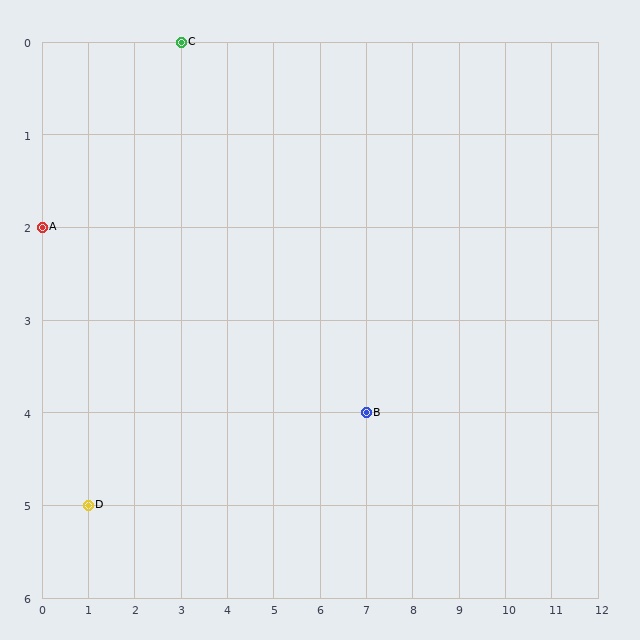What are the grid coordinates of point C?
Point C is at grid coordinates (3, 0).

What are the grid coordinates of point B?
Point B is at grid coordinates (7, 4).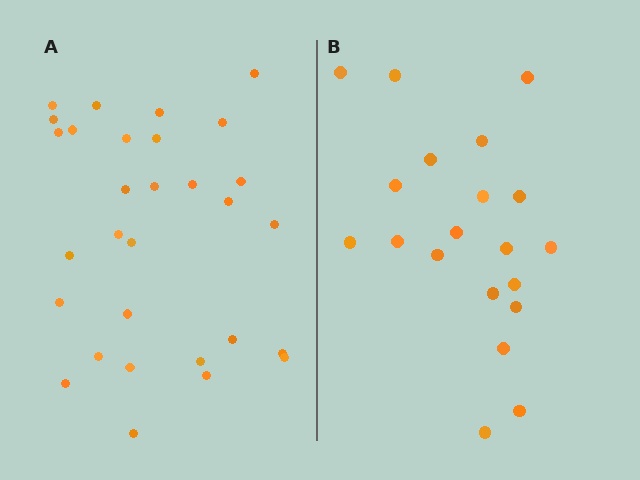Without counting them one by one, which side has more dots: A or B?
Region A (the left region) has more dots.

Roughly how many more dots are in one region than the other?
Region A has roughly 10 or so more dots than region B.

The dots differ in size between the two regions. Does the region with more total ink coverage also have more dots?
No. Region B has more total ink coverage because its dots are larger, but region A actually contains more individual dots. Total area can be misleading — the number of items is what matters here.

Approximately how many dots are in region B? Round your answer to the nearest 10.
About 20 dots.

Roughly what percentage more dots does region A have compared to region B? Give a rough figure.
About 50% more.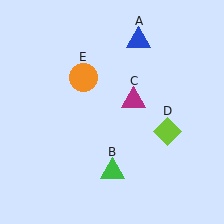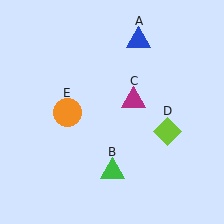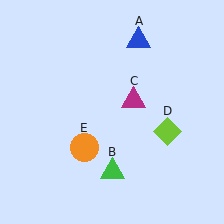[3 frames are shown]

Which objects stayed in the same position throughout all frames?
Blue triangle (object A) and green triangle (object B) and magenta triangle (object C) and lime diamond (object D) remained stationary.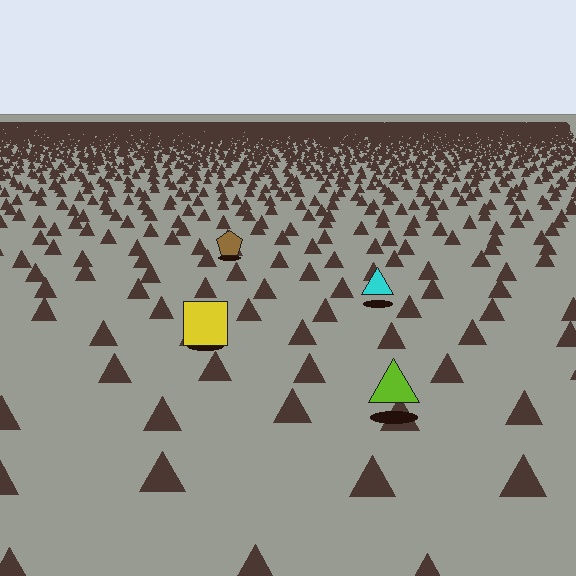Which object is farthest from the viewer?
The brown pentagon is farthest from the viewer. It appears smaller and the ground texture around it is denser.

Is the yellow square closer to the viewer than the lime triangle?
No. The lime triangle is closer — you can tell from the texture gradient: the ground texture is coarser near it.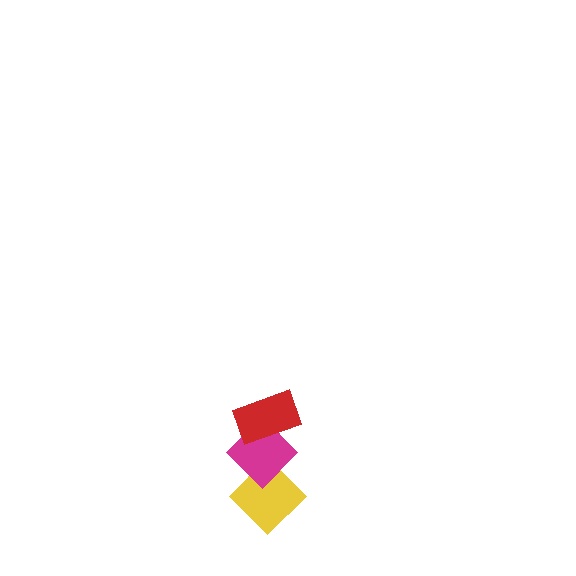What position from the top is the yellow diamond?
The yellow diamond is 3rd from the top.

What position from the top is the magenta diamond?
The magenta diamond is 2nd from the top.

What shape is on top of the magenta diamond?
The red rectangle is on top of the magenta diamond.